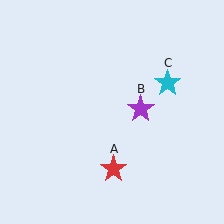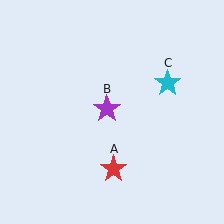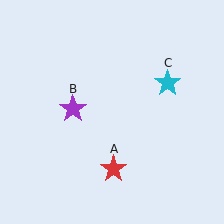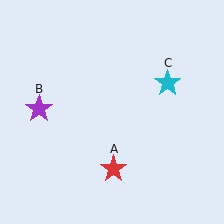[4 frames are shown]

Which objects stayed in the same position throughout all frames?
Red star (object A) and cyan star (object C) remained stationary.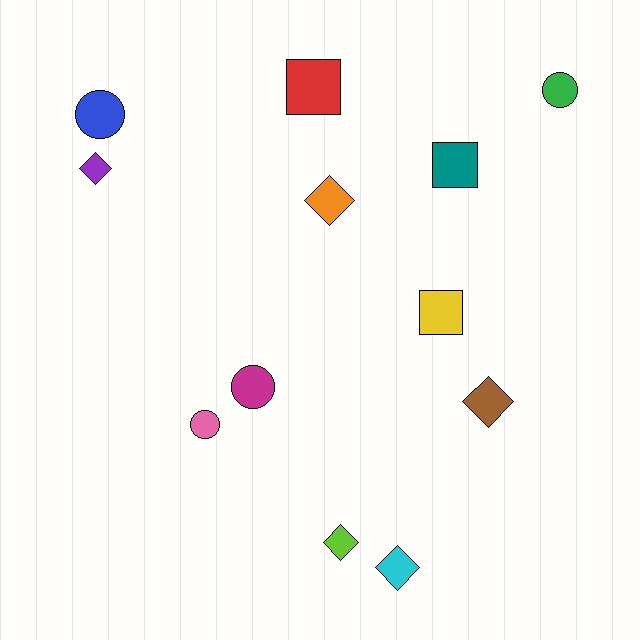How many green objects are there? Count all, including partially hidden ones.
There is 1 green object.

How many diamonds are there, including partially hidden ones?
There are 5 diamonds.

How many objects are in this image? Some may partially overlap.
There are 12 objects.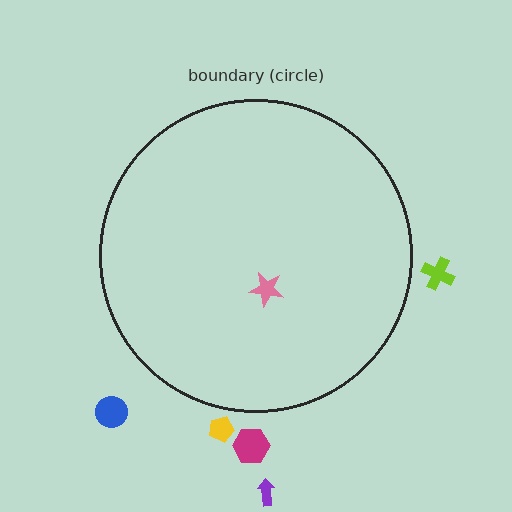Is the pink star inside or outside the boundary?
Inside.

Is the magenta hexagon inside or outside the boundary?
Outside.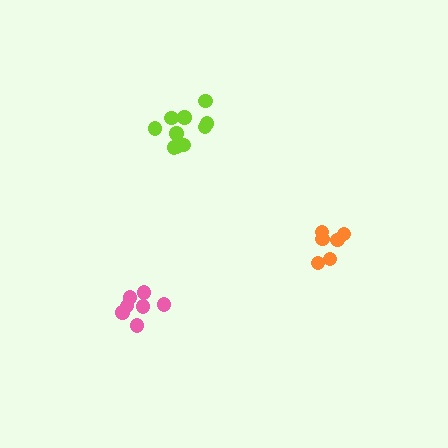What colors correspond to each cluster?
The clusters are colored: pink, orange, lime.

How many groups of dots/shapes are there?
There are 3 groups.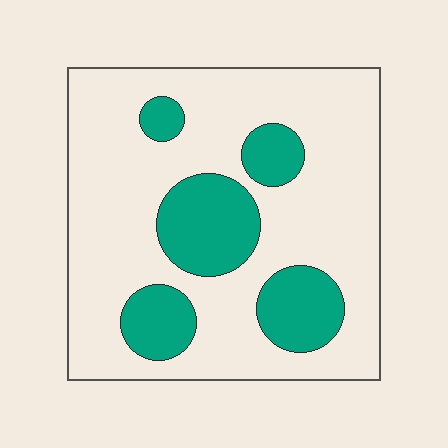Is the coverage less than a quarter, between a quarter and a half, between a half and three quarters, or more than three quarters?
Less than a quarter.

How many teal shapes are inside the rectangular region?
5.